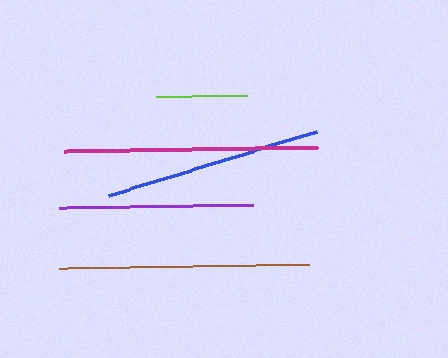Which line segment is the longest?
The magenta line is the longest at approximately 254 pixels.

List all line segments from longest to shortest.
From longest to shortest: magenta, brown, blue, purple, lime.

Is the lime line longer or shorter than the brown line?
The brown line is longer than the lime line.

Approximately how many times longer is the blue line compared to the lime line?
The blue line is approximately 2.4 times the length of the lime line.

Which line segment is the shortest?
The lime line is the shortest at approximately 91 pixels.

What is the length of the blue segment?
The blue segment is approximately 218 pixels long.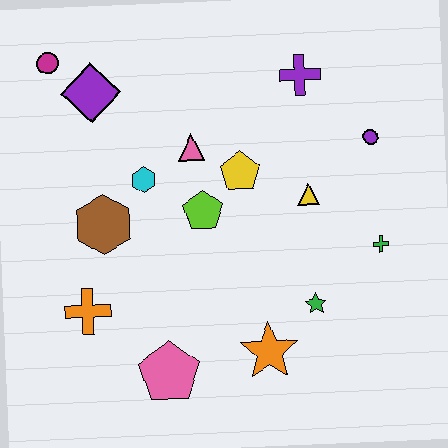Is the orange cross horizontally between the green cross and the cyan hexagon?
No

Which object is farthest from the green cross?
The magenta circle is farthest from the green cross.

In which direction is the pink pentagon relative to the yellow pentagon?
The pink pentagon is below the yellow pentagon.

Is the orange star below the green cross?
Yes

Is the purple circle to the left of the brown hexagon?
No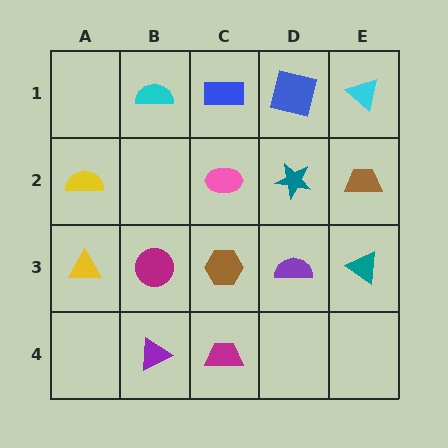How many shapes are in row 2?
4 shapes.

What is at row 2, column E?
A brown trapezoid.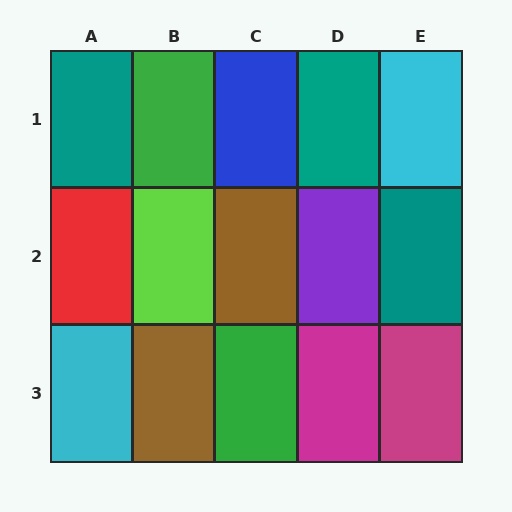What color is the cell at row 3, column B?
Brown.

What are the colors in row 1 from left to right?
Teal, green, blue, teal, cyan.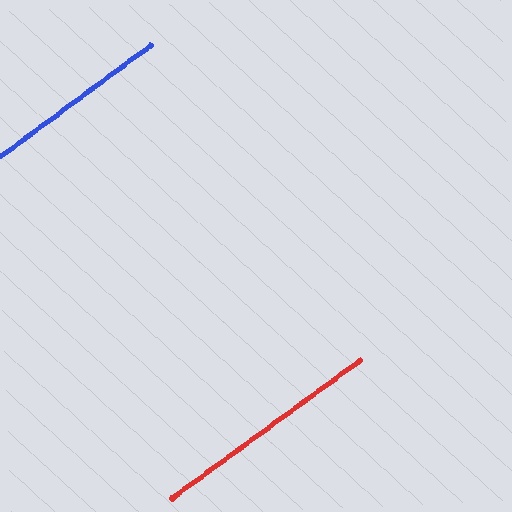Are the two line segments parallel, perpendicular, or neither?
Parallel — their directions differ by only 0.1°.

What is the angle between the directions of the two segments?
Approximately 0 degrees.